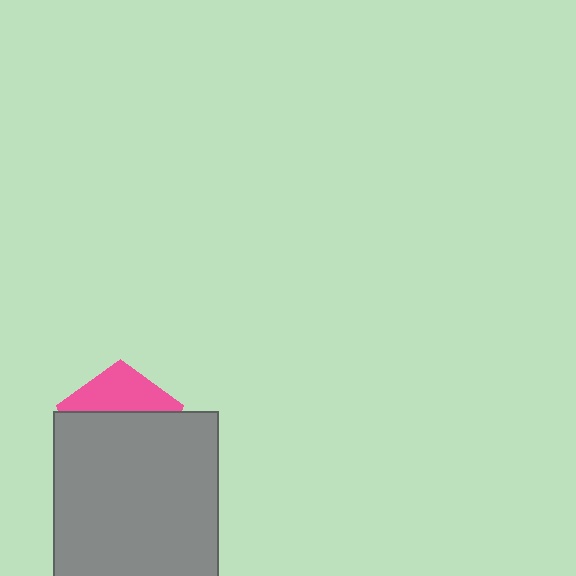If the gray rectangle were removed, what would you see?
You would see the complete pink pentagon.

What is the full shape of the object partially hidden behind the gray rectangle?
The partially hidden object is a pink pentagon.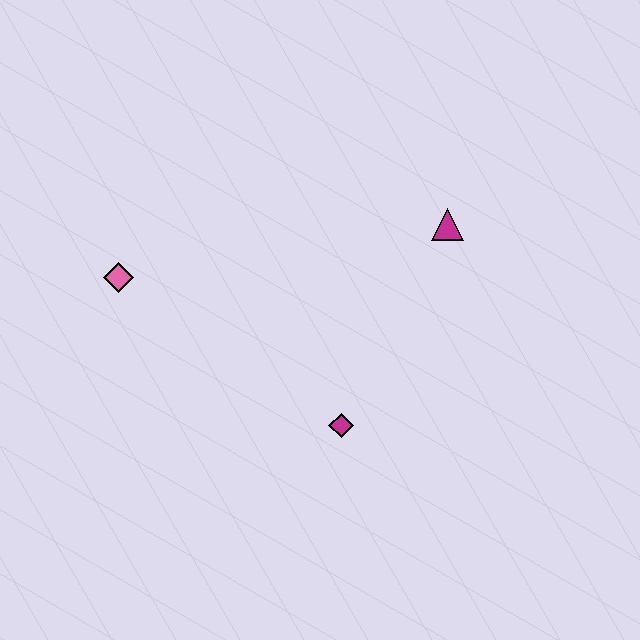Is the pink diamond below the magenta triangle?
Yes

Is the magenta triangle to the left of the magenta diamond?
No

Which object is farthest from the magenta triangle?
The pink diamond is farthest from the magenta triangle.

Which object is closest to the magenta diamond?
The magenta triangle is closest to the magenta diamond.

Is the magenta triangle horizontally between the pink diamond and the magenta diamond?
No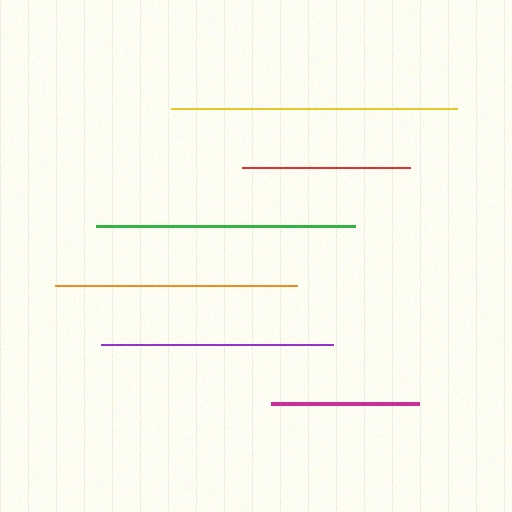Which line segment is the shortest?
The magenta line is the shortest at approximately 148 pixels.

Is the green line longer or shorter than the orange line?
The green line is longer than the orange line.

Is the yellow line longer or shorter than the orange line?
The yellow line is longer than the orange line.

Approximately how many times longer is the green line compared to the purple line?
The green line is approximately 1.1 times the length of the purple line.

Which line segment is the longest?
The yellow line is the longest at approximately 286 pixels.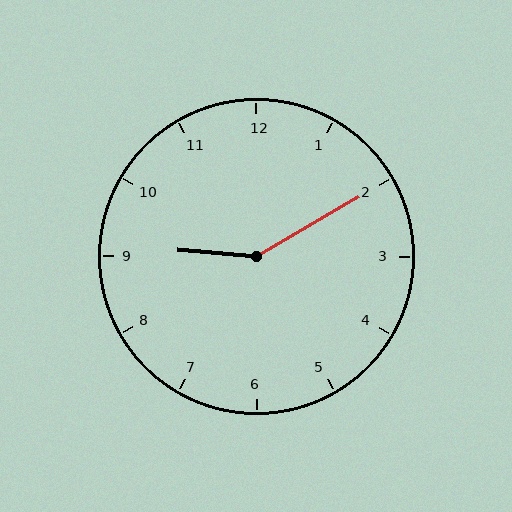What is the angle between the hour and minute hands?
Approximately 145 degrees.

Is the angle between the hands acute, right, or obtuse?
It is obtuse.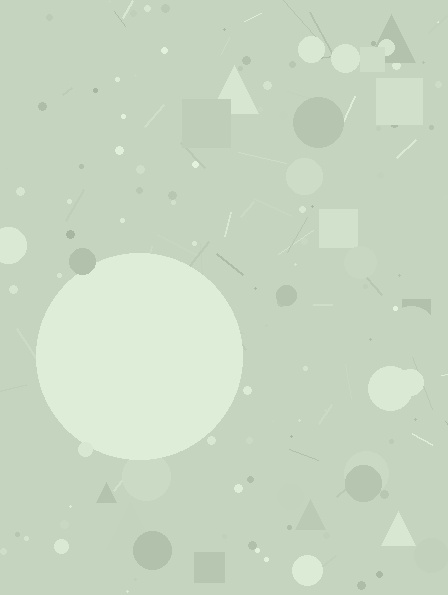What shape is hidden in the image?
A circle is hidden in the image.